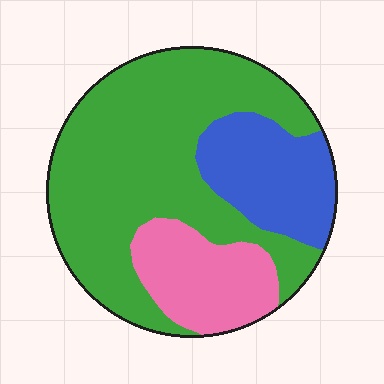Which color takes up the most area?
Green, at roughly 60%.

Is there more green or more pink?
Green.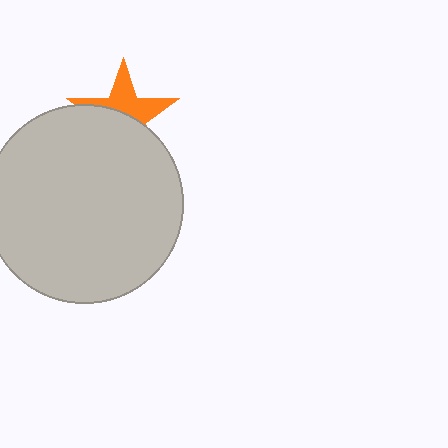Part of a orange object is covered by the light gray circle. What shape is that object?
It is a star.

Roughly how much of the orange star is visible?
About half of it is visible (roughly 46%).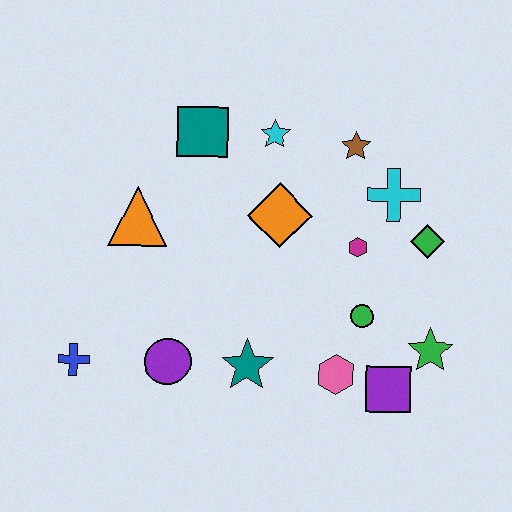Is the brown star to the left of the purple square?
Yes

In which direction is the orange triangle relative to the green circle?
The orange triangle is to the left of the green circle.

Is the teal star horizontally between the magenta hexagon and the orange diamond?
No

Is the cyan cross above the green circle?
Yes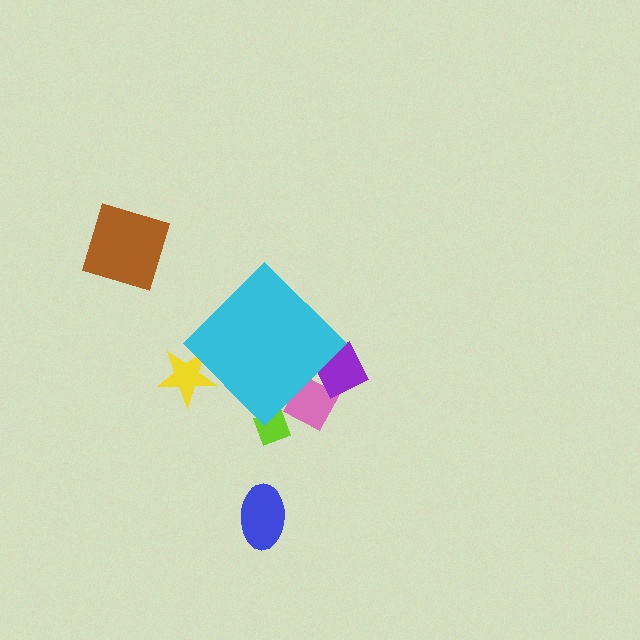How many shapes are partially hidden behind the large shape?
4 shapes are partially hidden.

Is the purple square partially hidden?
Yes, the purple square is partially hidden behind the cyan diamond.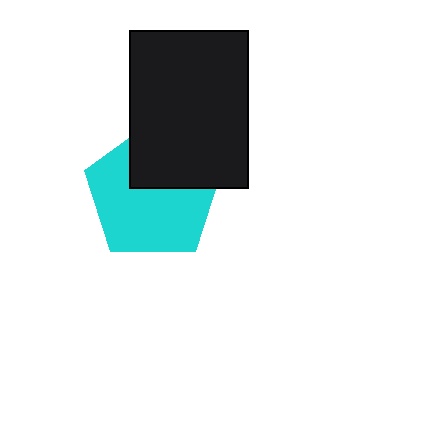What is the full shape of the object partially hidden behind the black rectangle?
The partially hidden object is a cyan pentagon.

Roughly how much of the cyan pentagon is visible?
About half of it is visible (roughly 65%).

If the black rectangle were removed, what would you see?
You would see the complete cyan pentagon.